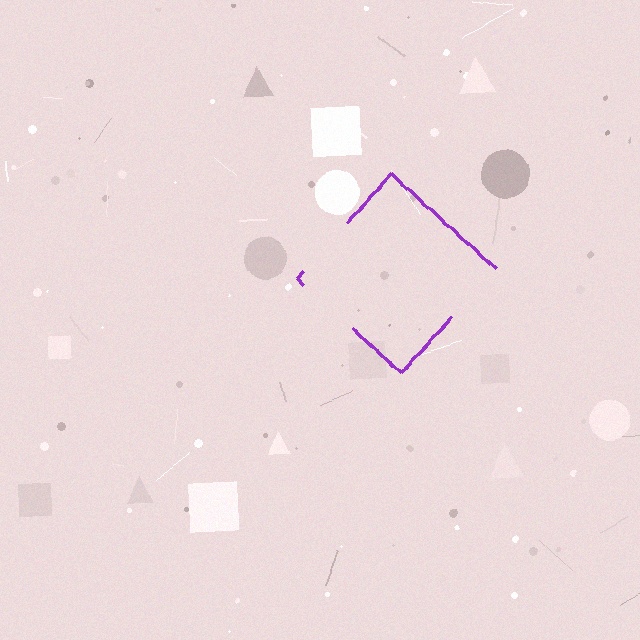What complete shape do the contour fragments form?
The contour fragments form a diamond.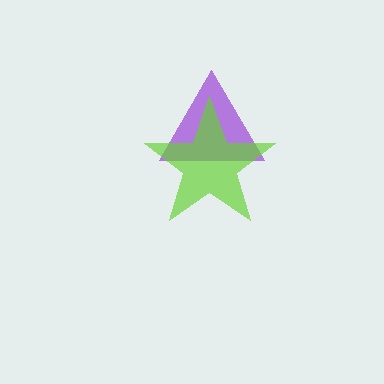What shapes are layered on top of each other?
The layered shapes are: a purple triangle, a lime star.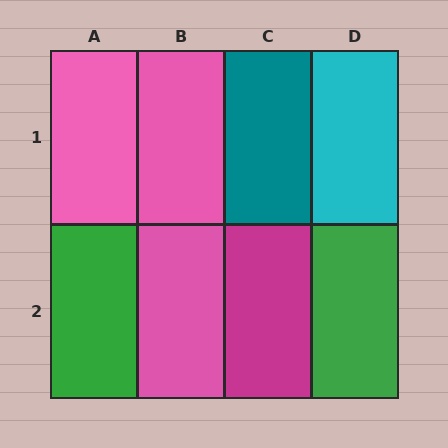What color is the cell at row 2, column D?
Green.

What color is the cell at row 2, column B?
Pink.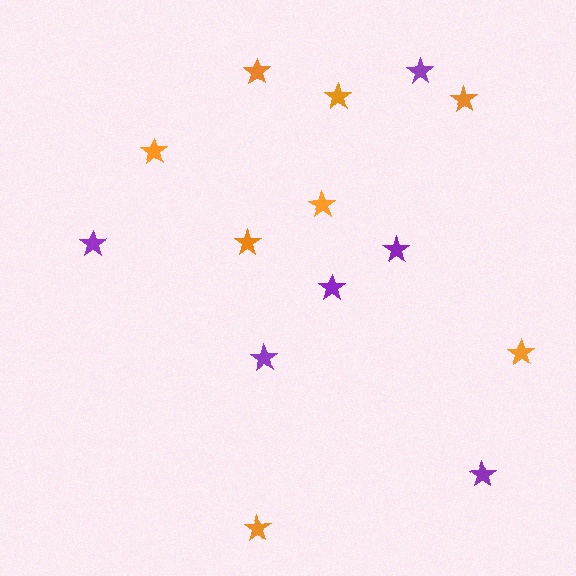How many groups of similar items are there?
There are 2 groups: one group of orange stars (8) and one group of purple stars (6).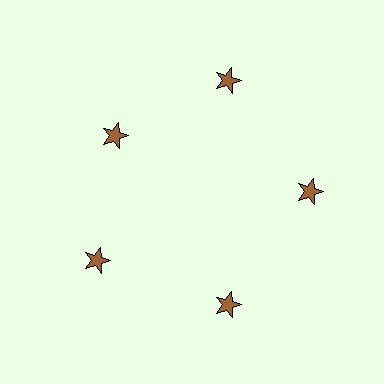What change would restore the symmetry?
The symmetry would be restored by moving it outward, back onto the ring so that all 5 stars sit at equal angles and equal distance from the center.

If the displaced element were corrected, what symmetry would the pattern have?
It would have 5-fold rotational symmetry — the pattern would map onto itself every 72 degrees.